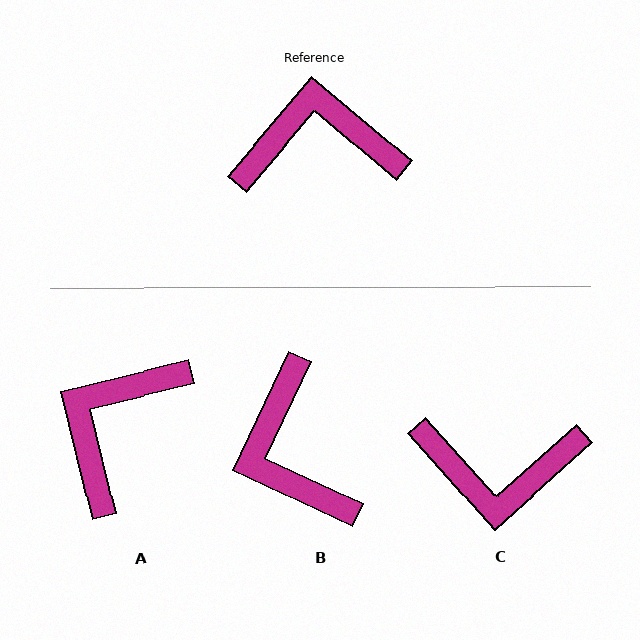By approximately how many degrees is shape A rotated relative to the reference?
Approximately 54 degrees counter-clockwise.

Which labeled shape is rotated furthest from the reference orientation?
C, about 172 degrees away.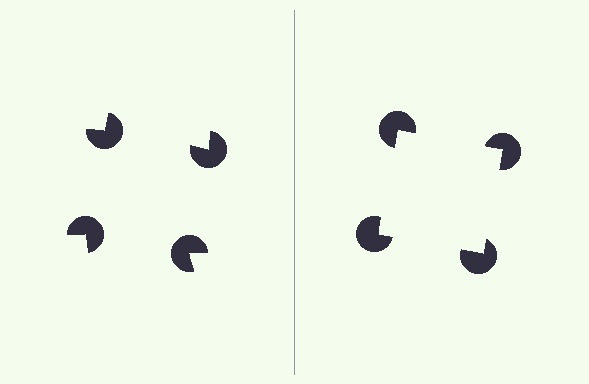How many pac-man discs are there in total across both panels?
8 — 4 on each side.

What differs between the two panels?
The pac-man discs are positioned identically on both sides; only the wedge orientations differ. On the right they align to a square; on the left they are misaligned.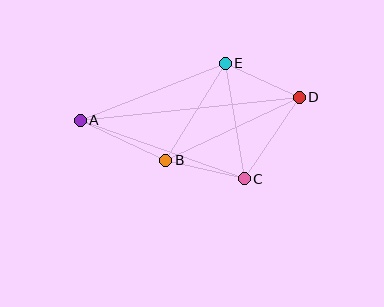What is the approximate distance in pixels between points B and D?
The distance between B and D is approximately 147 pixels.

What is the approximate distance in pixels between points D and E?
The distance between D and E is approximately 81 pixels.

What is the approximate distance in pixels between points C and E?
The distance between C and E is approximately 117 pixels.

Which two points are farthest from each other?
Points A and D are farthest from each other.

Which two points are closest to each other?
Points B and C are closest to each other.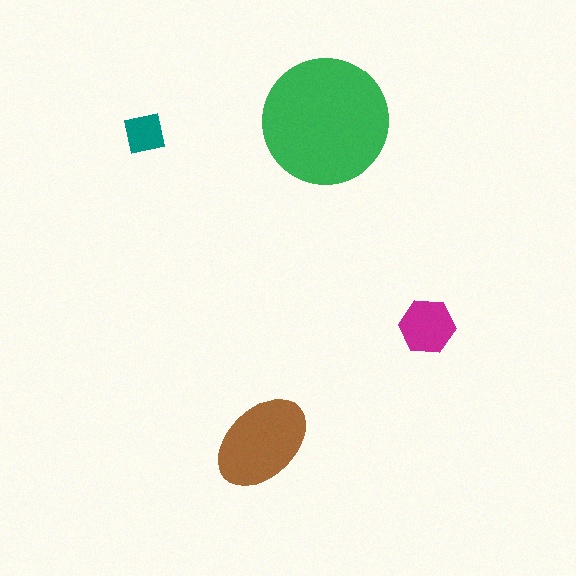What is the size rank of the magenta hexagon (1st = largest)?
3rd.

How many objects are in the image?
There are 4 objects in the image.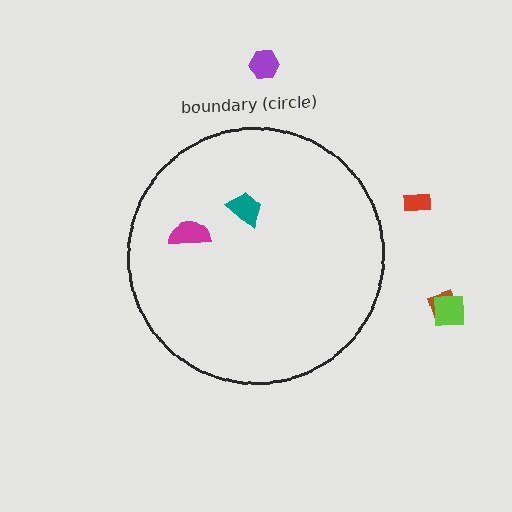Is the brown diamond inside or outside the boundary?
Outside.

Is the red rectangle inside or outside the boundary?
Outside.